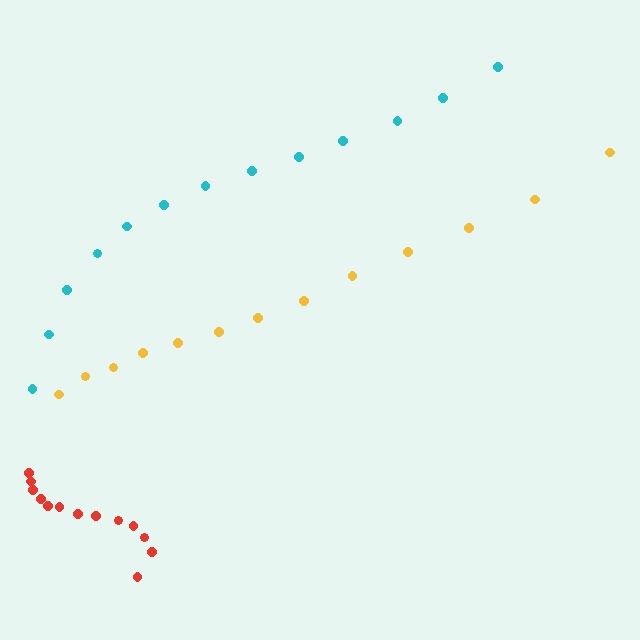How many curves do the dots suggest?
There are 3 distinct paths.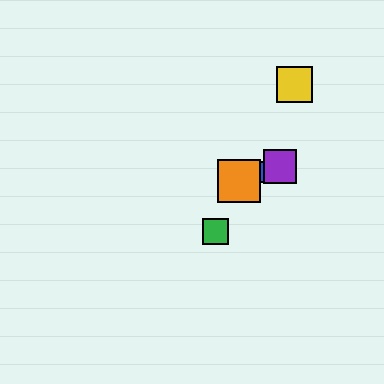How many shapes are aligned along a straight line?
4 shapes (the red square, the blue circle, the purple square, the orange square) are aligned along a straight line.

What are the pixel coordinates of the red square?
The red square is at (234, 183).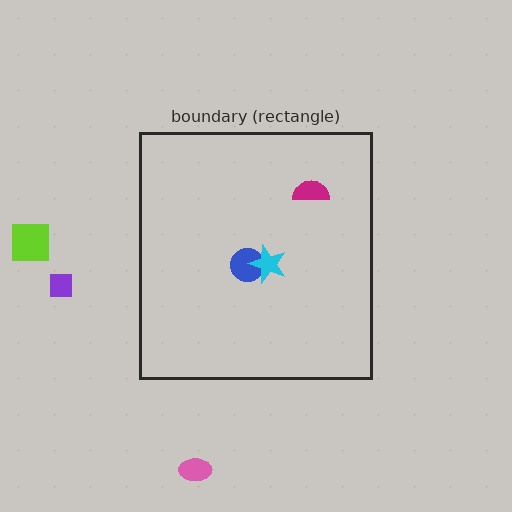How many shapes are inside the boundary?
3 inside, 3 outside.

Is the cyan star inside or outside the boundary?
Inside.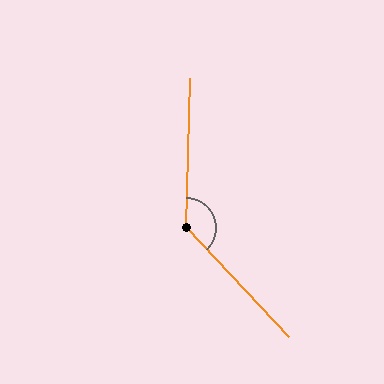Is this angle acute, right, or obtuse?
It is obtuse.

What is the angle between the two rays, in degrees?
Approximately 135 degrees.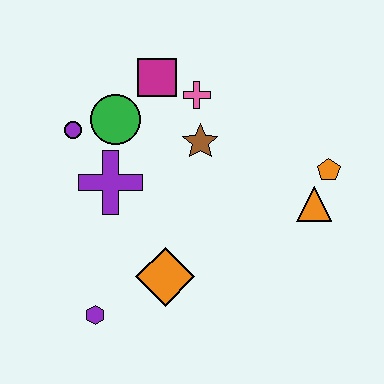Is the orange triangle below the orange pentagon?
Yes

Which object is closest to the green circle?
The purple circle is closest to the green circle.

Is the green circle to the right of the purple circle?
Yes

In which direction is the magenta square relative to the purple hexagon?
The magenta square is above the purple hexagon.